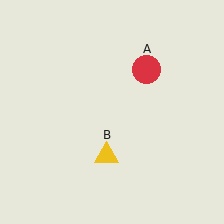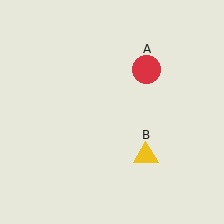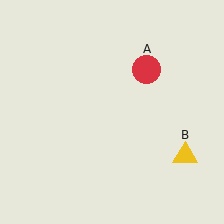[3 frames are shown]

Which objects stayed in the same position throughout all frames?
Red circle (object A) remained stationary.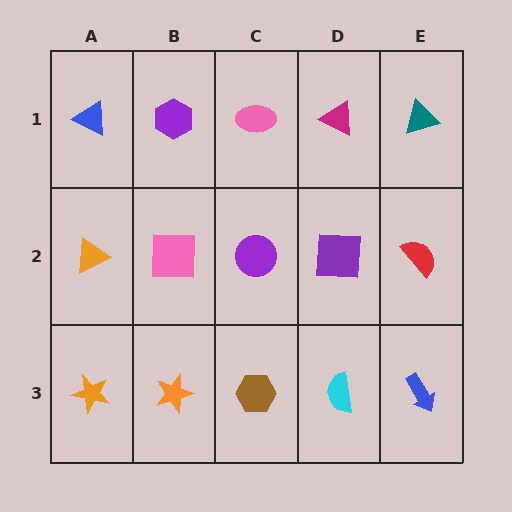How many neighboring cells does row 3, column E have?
2.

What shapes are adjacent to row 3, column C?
A purple circle (row 2, column C), an orange star (row 3, column B), a cyan semicircle (row 3, column D).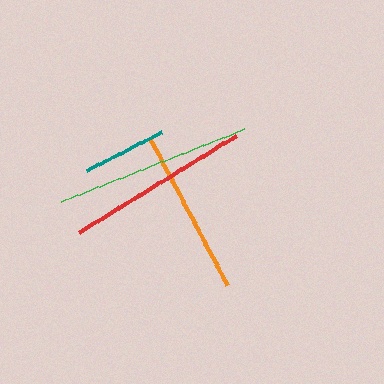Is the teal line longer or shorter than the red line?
The red line is longer than the teal line.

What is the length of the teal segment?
The teal segment is approximately 84 pixels long.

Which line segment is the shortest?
The teal line is the shortest at approximately 84 pixels.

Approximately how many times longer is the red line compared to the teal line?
The red line is approximately 2.2 times the length of the teal line.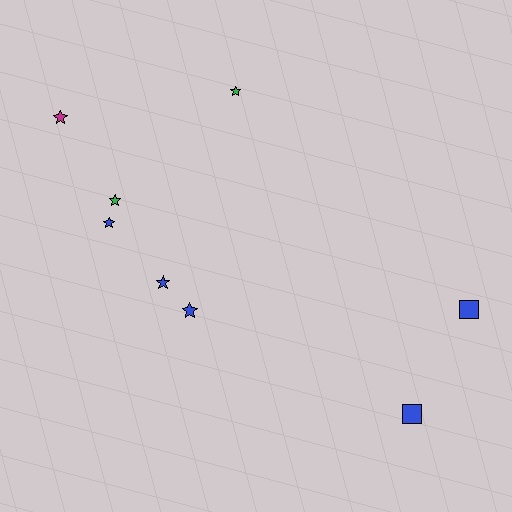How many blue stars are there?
There are 3 blue stars.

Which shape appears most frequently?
Star, with 6 objects.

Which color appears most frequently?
Blue, with 5 objects.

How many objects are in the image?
There are 8 objects.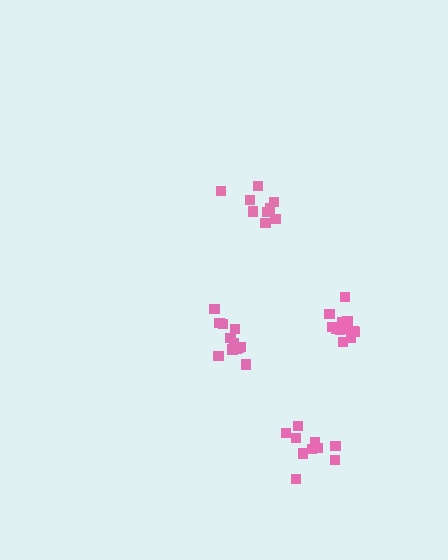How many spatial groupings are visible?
There are 4 spatial groupings.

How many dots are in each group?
Group 1: 10 dots, Group 2: 9 dots, Group 3: 12 dots, Group 4: 12 dots (43 total).